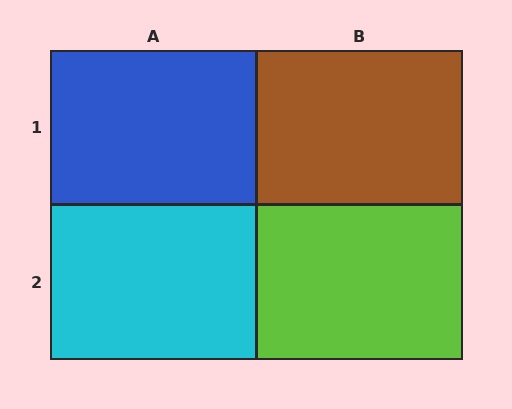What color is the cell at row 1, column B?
Brown.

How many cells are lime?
1 cell is lime.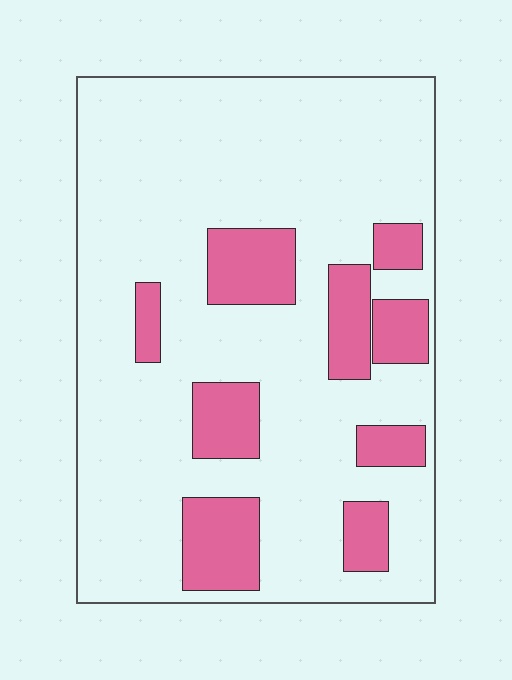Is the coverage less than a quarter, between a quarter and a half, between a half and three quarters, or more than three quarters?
Less than a quarter.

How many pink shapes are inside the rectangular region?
9.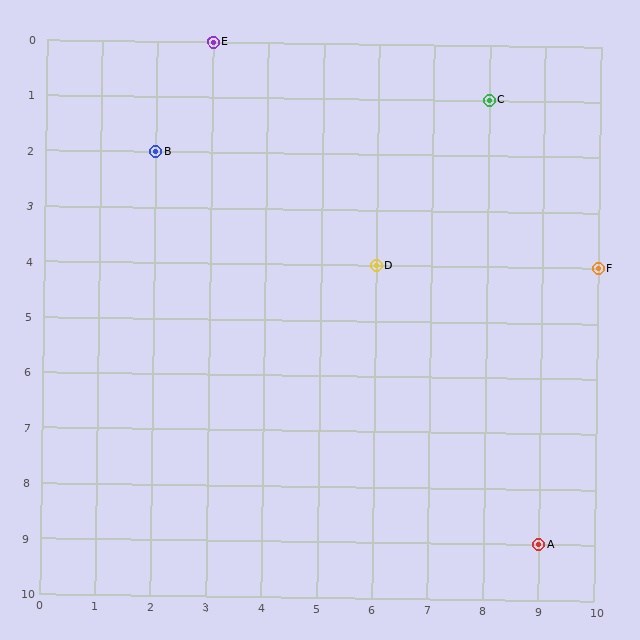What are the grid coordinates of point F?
Point F is at grid coordinates (10, 4).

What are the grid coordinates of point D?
Point D is at grid coordinates (6, 4).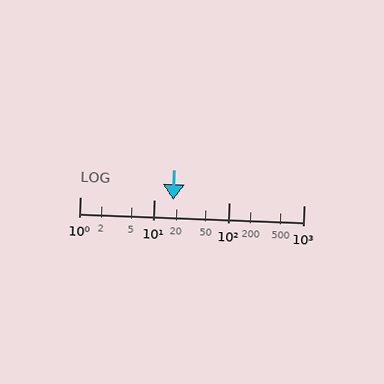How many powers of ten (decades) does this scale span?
The scale spans 3 decades, from 1 to 1000.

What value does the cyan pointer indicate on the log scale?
The pointer indicates approximately 18.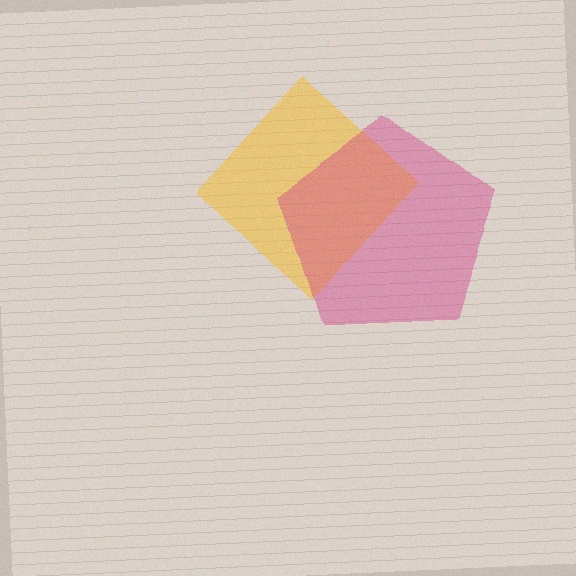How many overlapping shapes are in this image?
There are 2 overlapping shapes in the image.